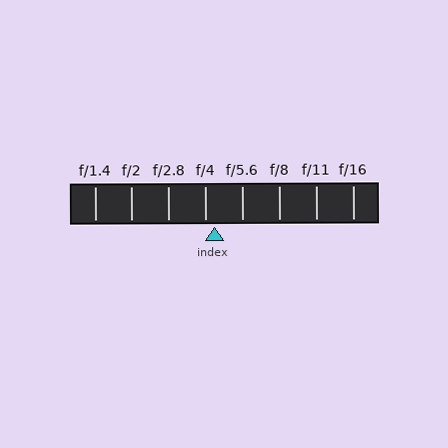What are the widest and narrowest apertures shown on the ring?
The widest aperture shown is f/1.4 and the narrowest is f/16.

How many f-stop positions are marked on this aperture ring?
There are 8 f-stop positions marked.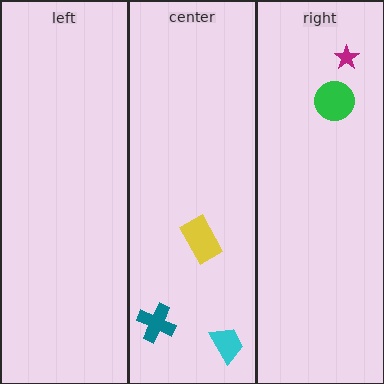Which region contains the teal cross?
The center region.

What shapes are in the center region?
The cyan trapezoid, the yellow rectangle, the teal cross.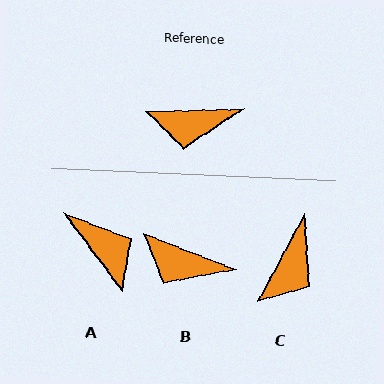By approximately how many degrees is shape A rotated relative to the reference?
Approximately 125 degrees counter-clockwise.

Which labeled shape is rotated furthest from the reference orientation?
A, about 125 degrees away.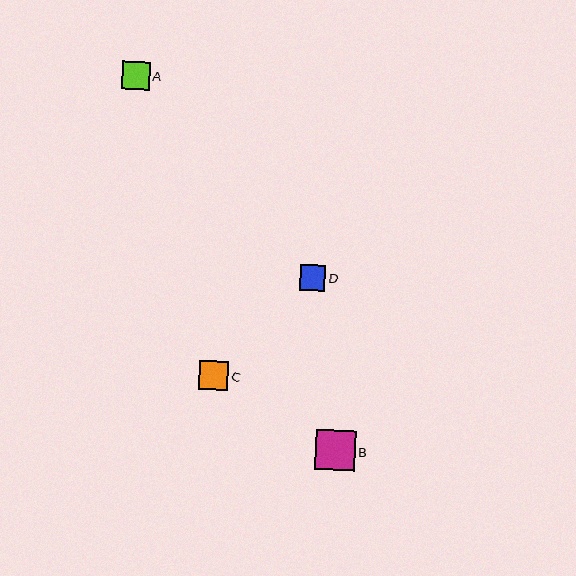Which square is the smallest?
Square D is the smallest with a size of approximately 25 pixels.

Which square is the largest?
Square B is the largest with a size of approximately 40 pixels.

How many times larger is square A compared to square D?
Square A is approximately 1.1 times the size of square D.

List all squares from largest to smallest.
From largest to smallest: B, C, A, D.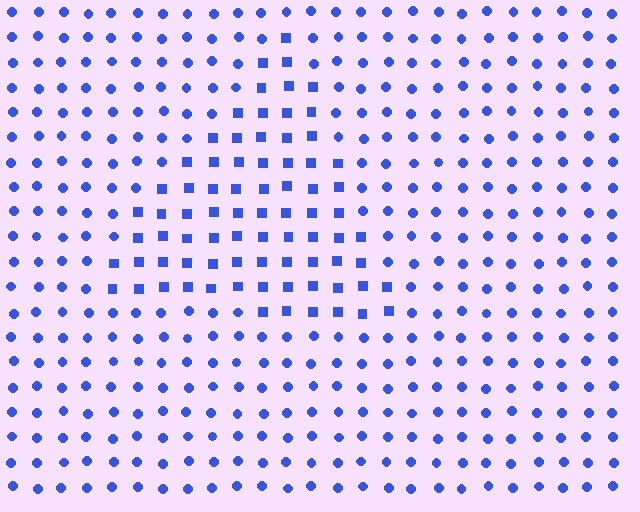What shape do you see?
I see a triangle.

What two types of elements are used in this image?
The image uses squares inside the triangle region and circles outside it.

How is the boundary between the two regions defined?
The boundary is defined by a change in element shape: squares inside vs. circles outside. All elements share the same color and spacing.